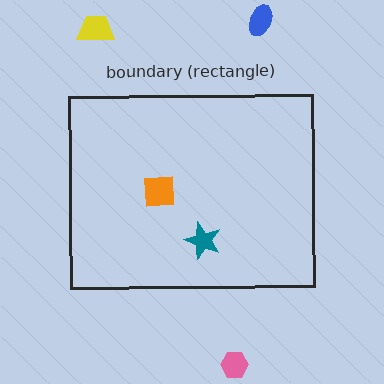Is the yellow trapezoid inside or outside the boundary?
Outside.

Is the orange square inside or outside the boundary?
Inside.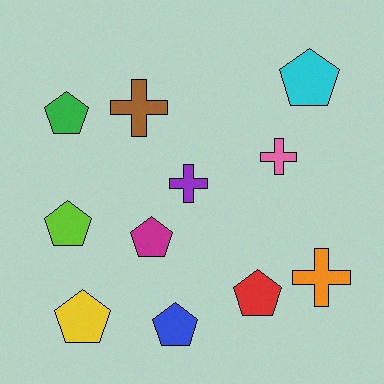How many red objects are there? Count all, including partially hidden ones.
There is 1 red object.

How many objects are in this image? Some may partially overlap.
There are 11 objects.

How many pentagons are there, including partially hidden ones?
There are 7 pentagons.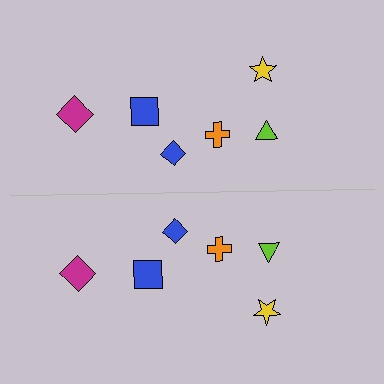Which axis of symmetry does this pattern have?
The pattern has a horizontal axis of symmetry running through the center of the image.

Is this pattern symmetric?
Yes, this pattern has bilateral (reflection) symmetry.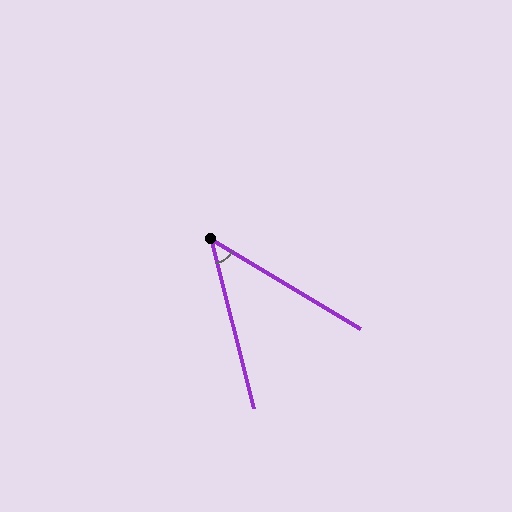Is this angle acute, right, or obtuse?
It is acute.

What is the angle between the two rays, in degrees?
Approximately 45 degrees.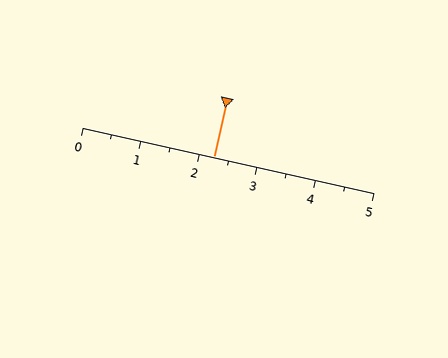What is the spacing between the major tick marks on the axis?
The major ticks are spaced 1 apart.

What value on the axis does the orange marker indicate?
The marker indicates approximately 2.2.